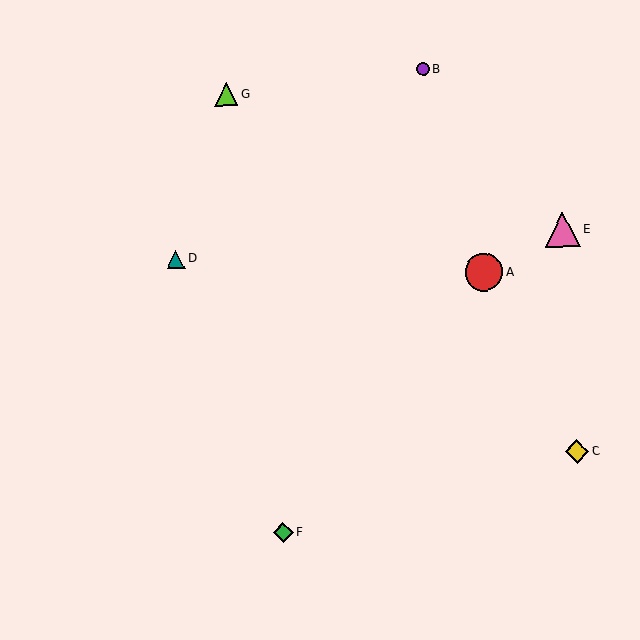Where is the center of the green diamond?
The center of the green diamond is at (283, 532).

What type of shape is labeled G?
Shape G is a lime triangle.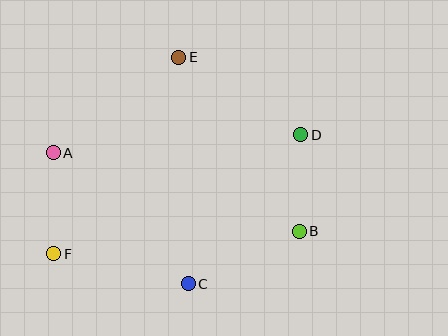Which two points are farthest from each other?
Points D and F are farthest from each other.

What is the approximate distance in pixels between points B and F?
The distance between B and F is approximately 247 pixels.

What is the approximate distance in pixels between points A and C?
The distance between A and C is approximately 188 pixels.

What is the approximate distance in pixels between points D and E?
The distance between D and E is approximately 144 pixels.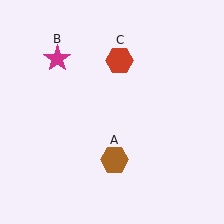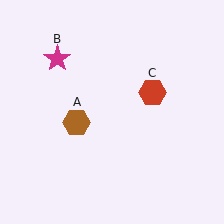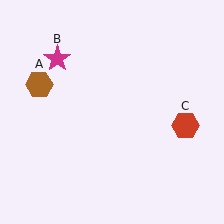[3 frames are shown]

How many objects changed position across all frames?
2 objects changed position: brown hexagon (object A), red hexagon (object C).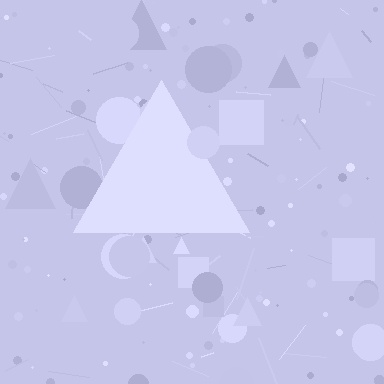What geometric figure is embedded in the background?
A triangle is embedded in the background.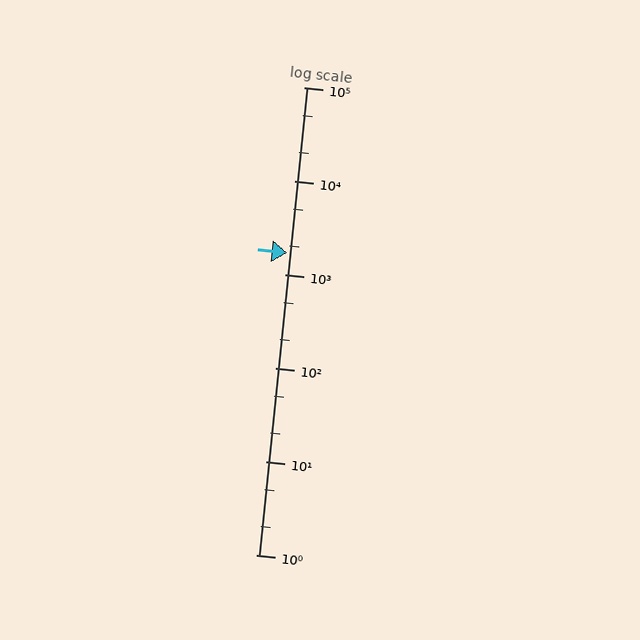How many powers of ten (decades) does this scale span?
The scale spans 5 decades, from 1 to 100000.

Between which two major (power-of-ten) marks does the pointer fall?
The pointer is between 1000 and 10000.